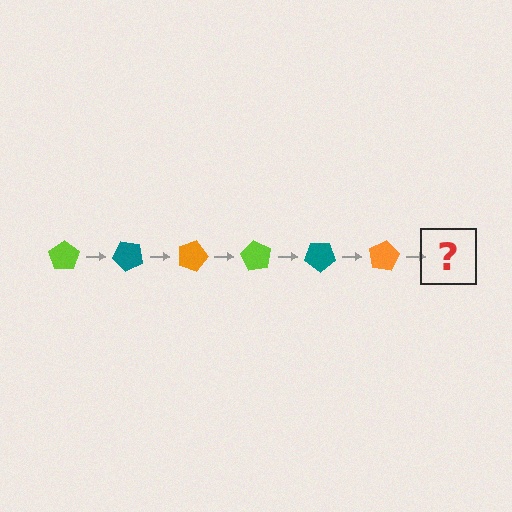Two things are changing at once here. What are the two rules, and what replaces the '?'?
The two rules are that it rotates 45 degrees each step and the color cycles through lime, teal, and orange. The '?' should be a lime pentagon, rotated 270 degrees from the start.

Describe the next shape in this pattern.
It should be a lime pentagon, rotated 270 degrees from the start.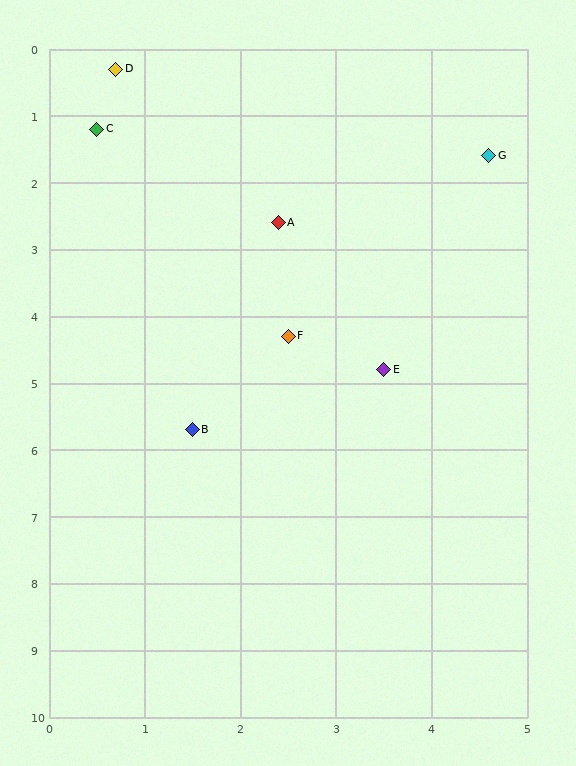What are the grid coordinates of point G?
Point G is at approximately (4.6, 1.6).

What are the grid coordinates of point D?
Point D is at approximately (0.7, 0.3).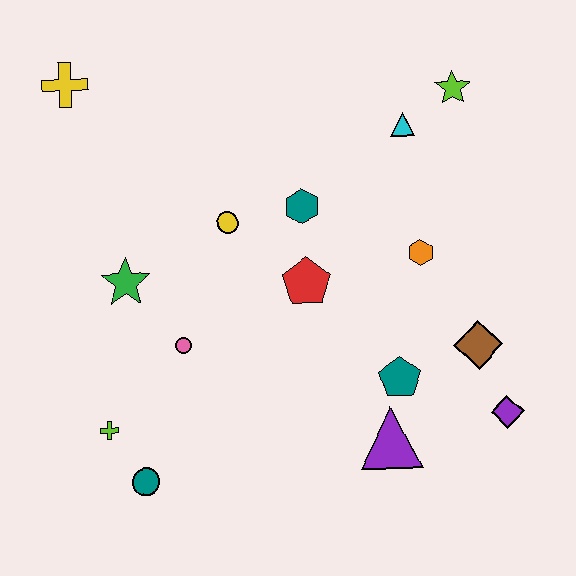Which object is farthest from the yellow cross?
The purple diamond is farthest from the yellow cross.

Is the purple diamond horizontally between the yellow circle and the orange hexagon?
No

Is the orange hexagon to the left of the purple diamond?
Yes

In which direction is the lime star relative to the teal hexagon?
The lime star is to the right of the teal hexagon.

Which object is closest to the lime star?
The cyan triangle is closest to the lime star.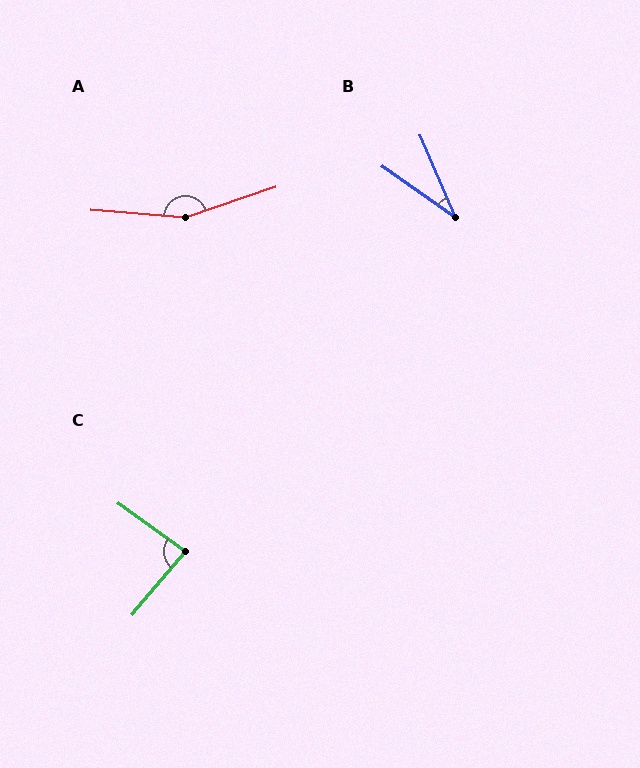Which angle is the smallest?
B, at approximately 32 degrees.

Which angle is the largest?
A, at approximately 157 degrees.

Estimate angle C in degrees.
Approximately 85 degrees.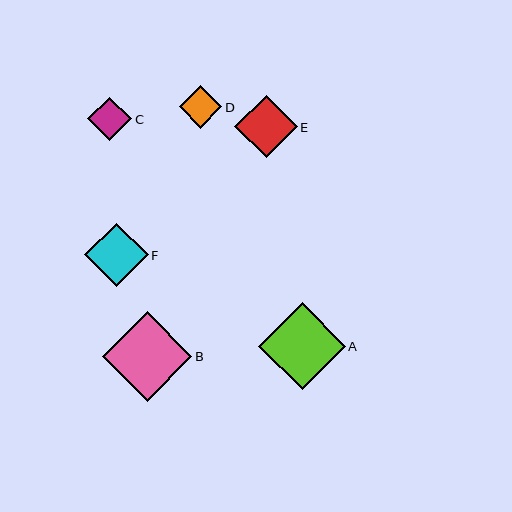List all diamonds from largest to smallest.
From largest to smallest: B, A, F, E, C, D.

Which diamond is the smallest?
Diamond D is the smallest with a size of approximately 42 pixels.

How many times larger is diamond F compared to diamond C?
Diamond F is approximately 1.4 times the size of diamond C.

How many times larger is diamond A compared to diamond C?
Diamond A is approximately 2.0 times the size of diamond C.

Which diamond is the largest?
Diamond B is the largest with a size of approximately 90 pixels.